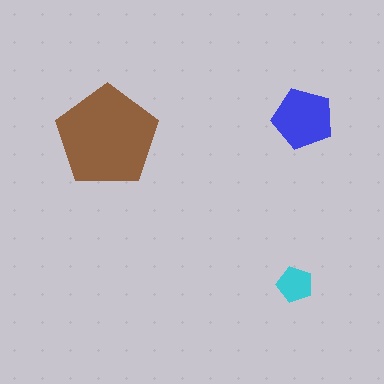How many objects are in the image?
There are 3 objects in the image.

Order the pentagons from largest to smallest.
the brown one, the blue one, the cyan one.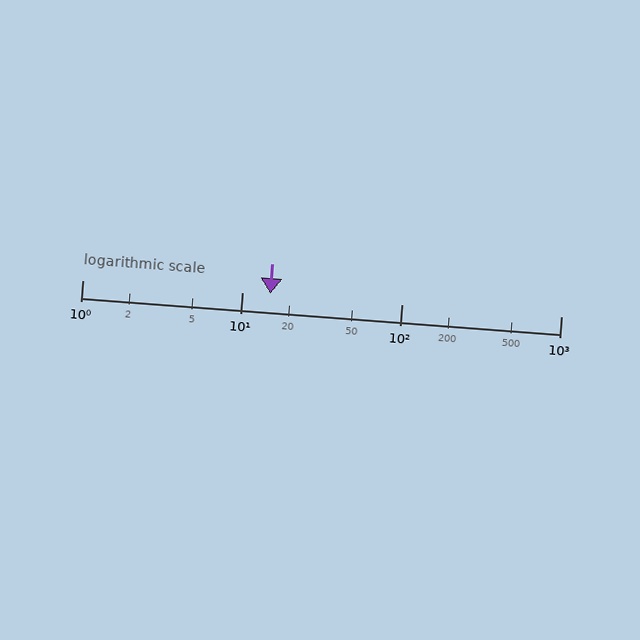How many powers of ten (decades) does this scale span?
The scale spans 3 decades, from 1 to 1000.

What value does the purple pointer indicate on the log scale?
The pointer indicates approximately 15.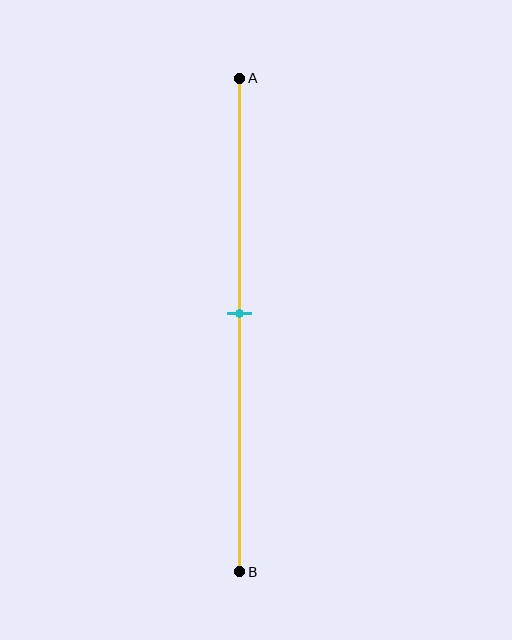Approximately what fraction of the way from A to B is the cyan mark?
The cyan mark is approximately 50% of the way from A to B.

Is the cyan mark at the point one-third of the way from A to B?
No, the mark is at about 50% from A, not at the 33% one-third point.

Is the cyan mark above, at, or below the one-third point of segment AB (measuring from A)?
The cyan mark is below the one-third point of segment AB.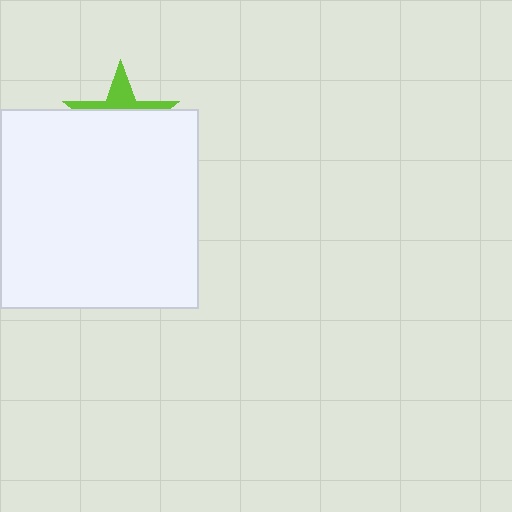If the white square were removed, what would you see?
You would see the complete lime star.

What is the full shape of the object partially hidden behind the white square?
The partially hidden object is a lime star.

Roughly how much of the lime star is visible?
A small part of it is visible (roughly 33%).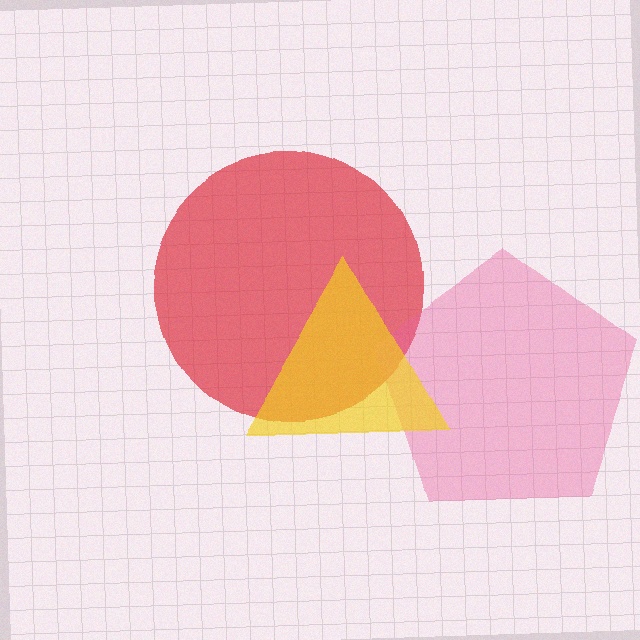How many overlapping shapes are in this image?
There are 3 overlapping shapes in the image.